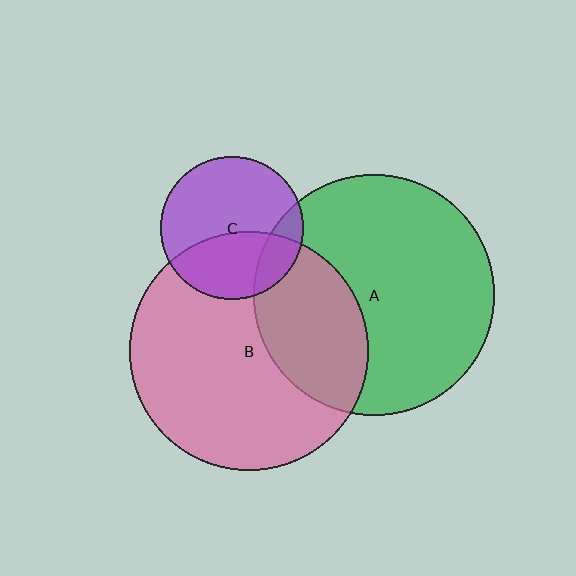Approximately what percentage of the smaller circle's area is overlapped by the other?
Approximately 30%.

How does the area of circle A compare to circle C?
Approximately 2.9 times.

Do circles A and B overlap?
Yes.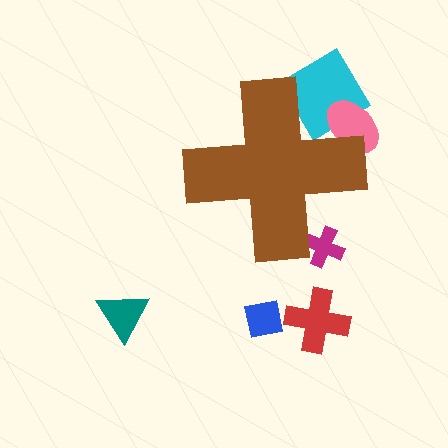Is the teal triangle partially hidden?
No, the teal triangle is fully visible.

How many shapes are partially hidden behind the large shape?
3 shapes are partially hidden.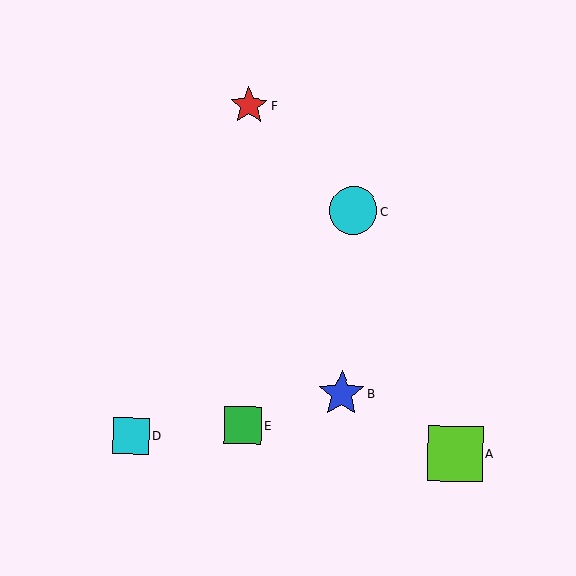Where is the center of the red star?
The center of the red star is at (249, 105).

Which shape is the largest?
The lime square (labeled A) is the largest.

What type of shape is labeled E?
Shape E is a green square.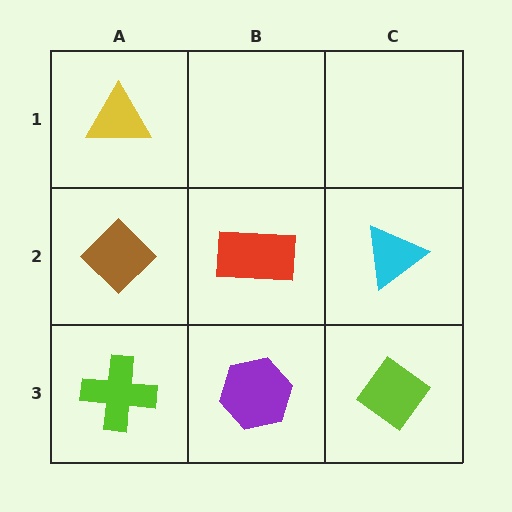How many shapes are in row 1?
1 shape.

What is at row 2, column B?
A red rectangle.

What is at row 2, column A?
A brown diamond.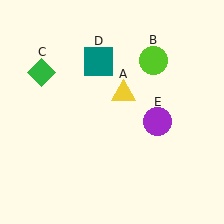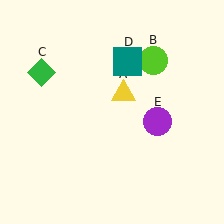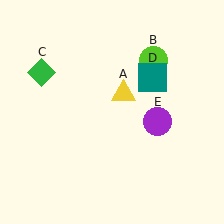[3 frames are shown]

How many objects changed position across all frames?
1 object changed position: teal square (object D).